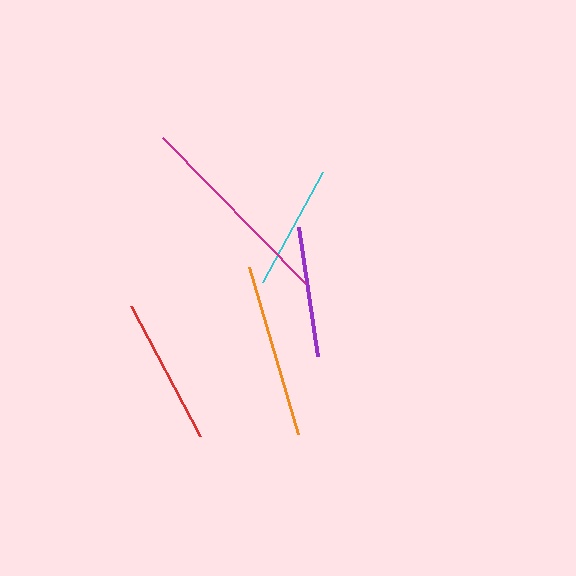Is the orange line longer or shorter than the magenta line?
The magenta line is longer than the orange line.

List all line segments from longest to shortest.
From longest to shortest: magenta, orange, red, purple, cyan.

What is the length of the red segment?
The red segment is approximately 147 pixels long.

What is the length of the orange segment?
The orange segment is approximately 174 pixels long.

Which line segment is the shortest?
The cyan line is the shortest at approximately 126 pixels.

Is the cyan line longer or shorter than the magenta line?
The magenta line is longer than the cyan line.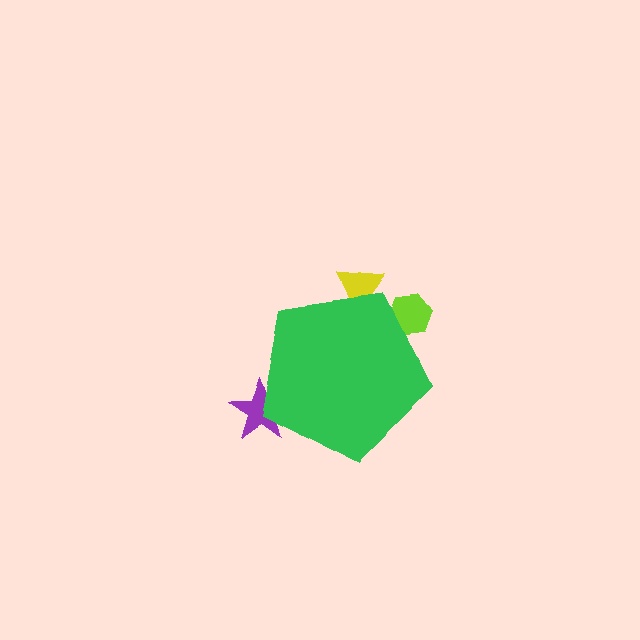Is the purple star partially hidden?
Yes, the purple star is partially hidden behind the green pentagon.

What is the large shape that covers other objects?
A green pentagon.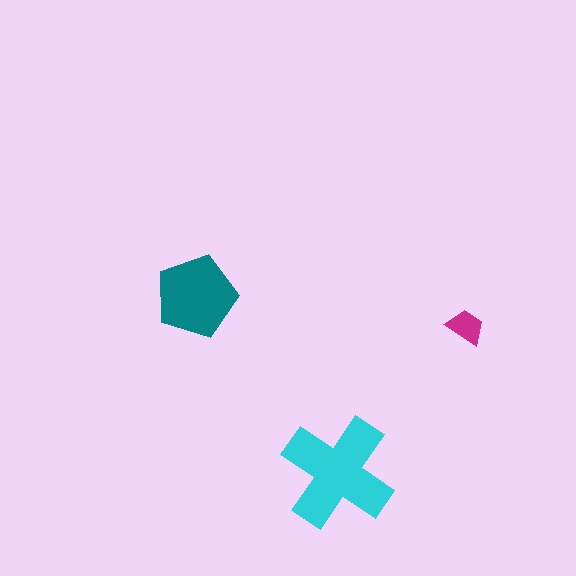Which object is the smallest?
The magenta trapezoid.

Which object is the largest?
The cyan cross.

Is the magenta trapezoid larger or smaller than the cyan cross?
Smaller.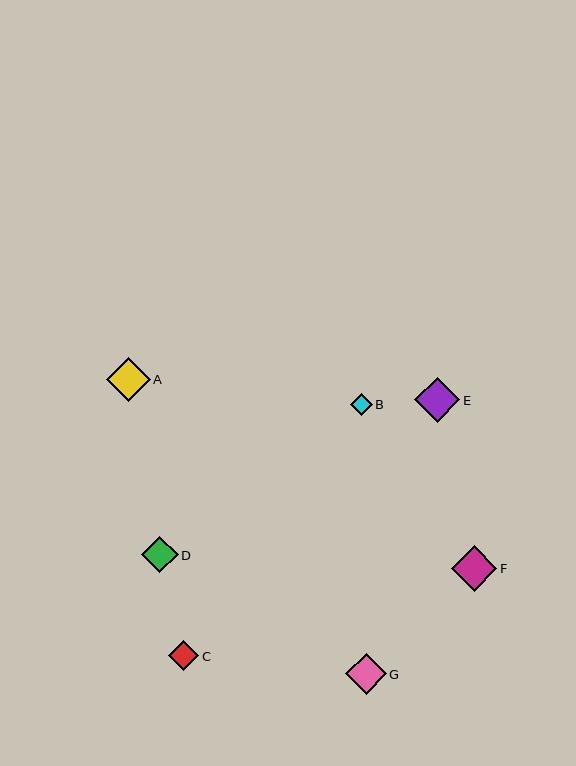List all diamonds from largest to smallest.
From largest to smallest: F, E, A, G, D, C, B.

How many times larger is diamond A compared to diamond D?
Diamond A is approximately 1.2 times the size of diamond D.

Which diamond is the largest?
Diamond F is the largest with a size of approximately 46 pixels.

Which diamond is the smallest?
Diamond B is the smallest with a size of approximately 22 pixels.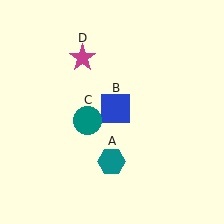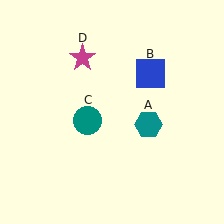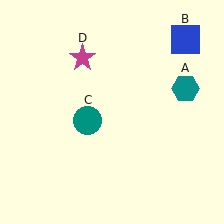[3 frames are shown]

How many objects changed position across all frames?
2 objects changed position: teal hexagon (object A), blue square (object B).